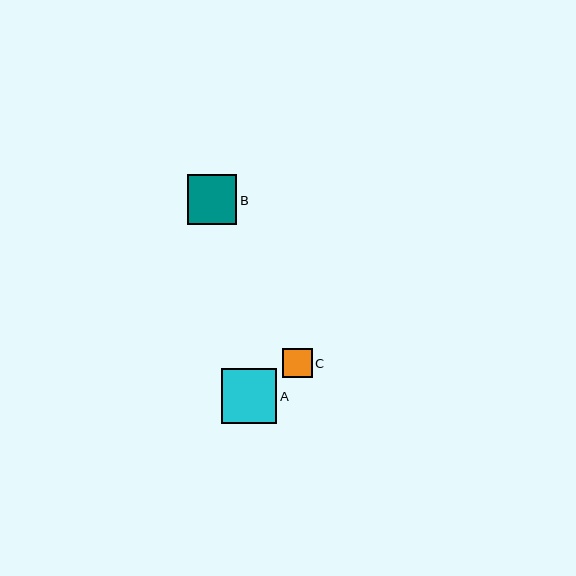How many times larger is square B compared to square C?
Square B is approximately 1.7 times the size of square C.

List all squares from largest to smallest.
From largest to smallest: A, B, C.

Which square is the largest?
Square A is the largest with a size of approximately 55 pixels.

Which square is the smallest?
Square C is the smallest with a size of approximately 29 pixels.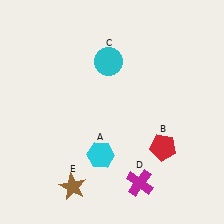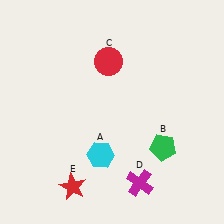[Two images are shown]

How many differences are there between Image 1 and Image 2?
There are 3 differences between the two images.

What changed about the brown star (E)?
In Image 1, E is brown. In Image 2, it changed to red.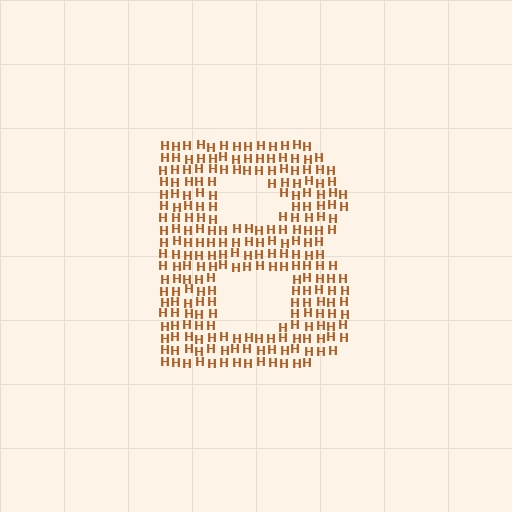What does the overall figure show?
The overall figure shows the letter B.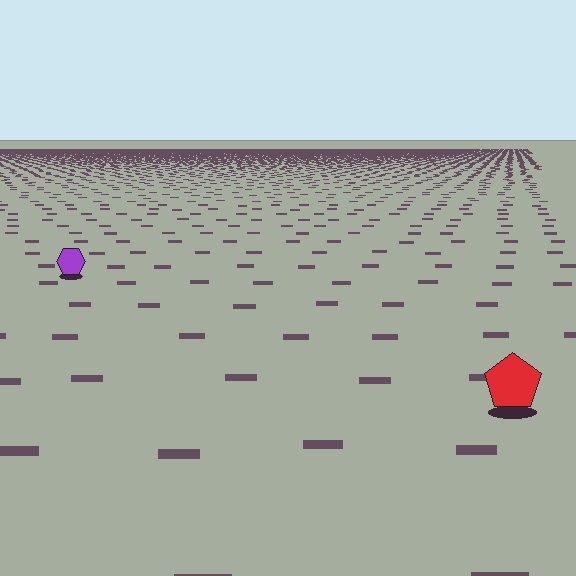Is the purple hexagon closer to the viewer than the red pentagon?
No. The red pentagon is closer — you can tell from the texture gradient: the ground texture is coarser near it.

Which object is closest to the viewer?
The red pentagon is closest. The texture marks near it are larger and more spread out.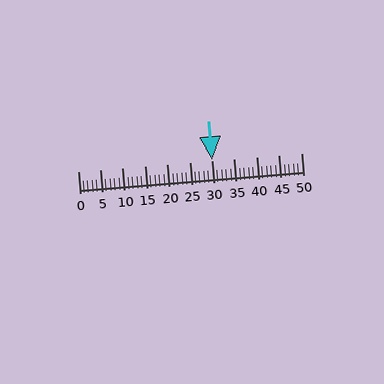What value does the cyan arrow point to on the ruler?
The cyan arrow points to approximately 30.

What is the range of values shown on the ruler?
The ruler shows values from 0 to 50.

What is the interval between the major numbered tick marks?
The major tick marks are spaced 5 units apart.